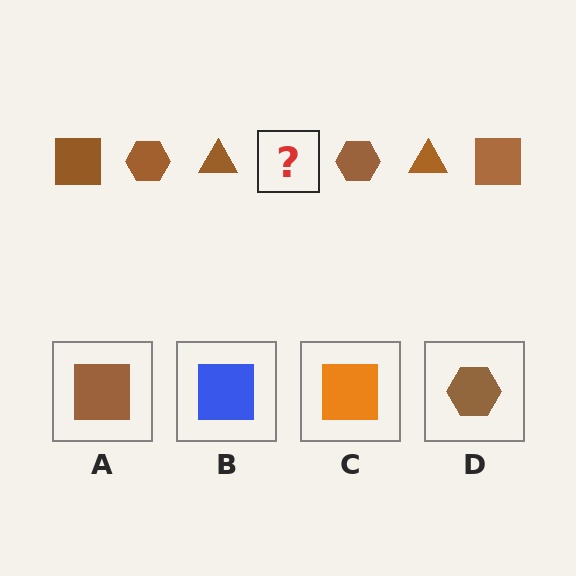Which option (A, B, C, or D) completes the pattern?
A.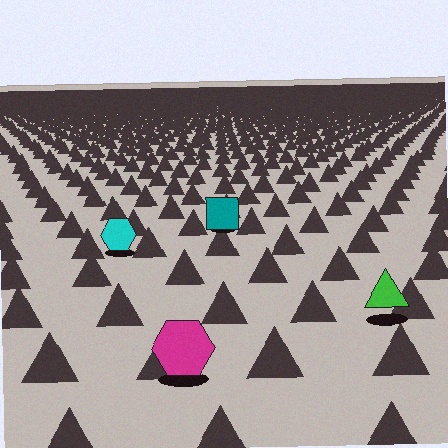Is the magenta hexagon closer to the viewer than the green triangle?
Yes. The magenta hexagon is closer — you can tell from the texture gradient: the ground texture is coarser near it.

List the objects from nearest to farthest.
From nearest to farthest: the magenta hexagon, the green triangle, the cyan hexagon, the teal square.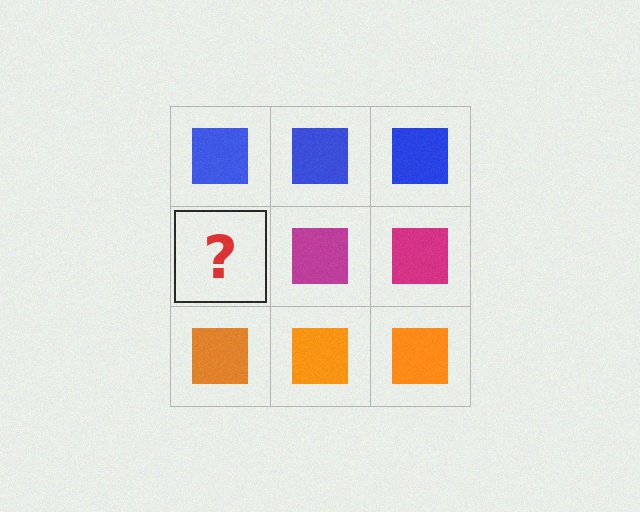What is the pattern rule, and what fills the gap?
The rule is that each row has a consistent color. The gap should be filled with a magenta square.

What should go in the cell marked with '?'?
The missing cell should contain a magenta square.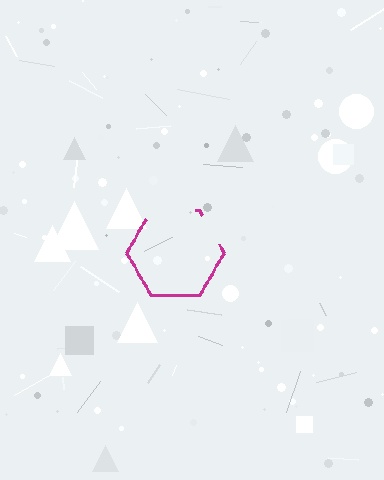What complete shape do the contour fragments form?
The contour fragments form a hexagon.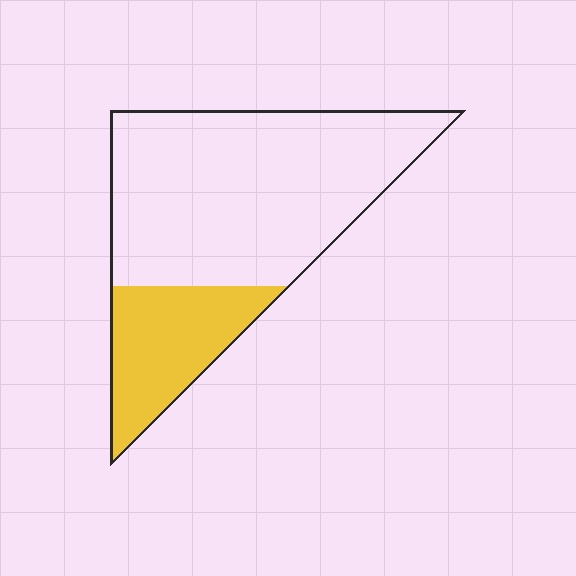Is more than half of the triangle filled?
No.